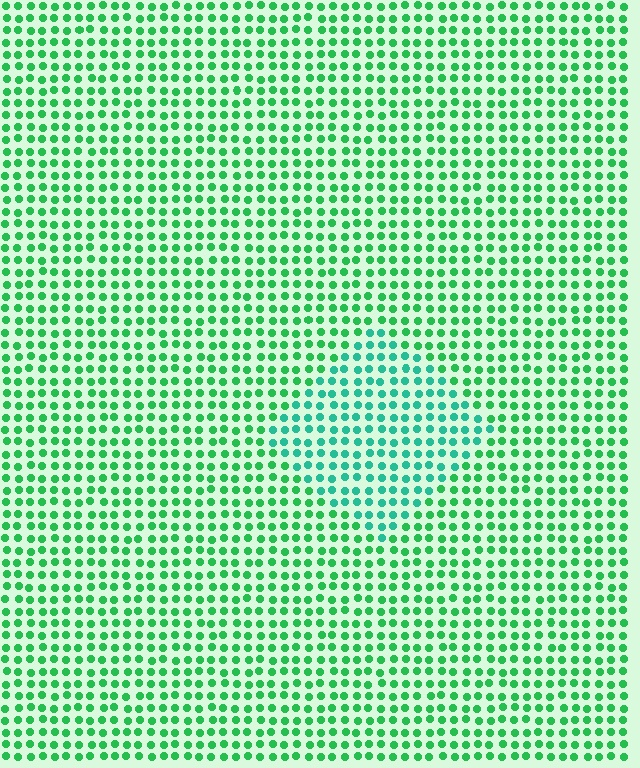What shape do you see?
I see a diamond.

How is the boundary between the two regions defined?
The boundary is defined purely by a slight shift in hue (about 29 degrees). Spacing, size, and orientation are identical on both sides.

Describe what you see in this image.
The image is filled with small green elements in a uniform arrangement. A diamond-shaped region is visible where the elements are tinted to a slightly different hue, forming a subtle color boundary.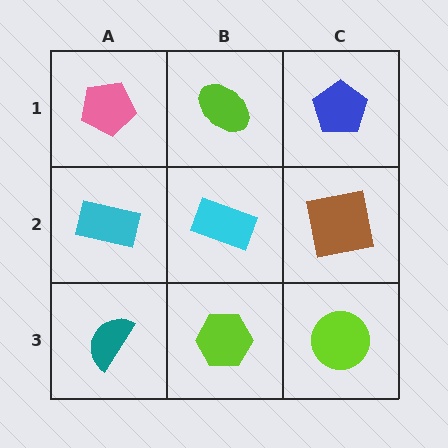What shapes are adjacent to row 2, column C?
A blue pentagon (row 1, column C), a lime circle (row 3, column C), a cyan rectangle (row 2, column B).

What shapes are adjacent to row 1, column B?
A cyan rectangle (row 2, column B), a pink pentagon (row 1, column A), a blue pentagon (row 1, column C).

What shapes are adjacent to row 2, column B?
A lime ellipse (row 1, column B), a lime hexagon (row 3, column B), a cyan rectangle (row 2, column A), a brown square (row 2, column C).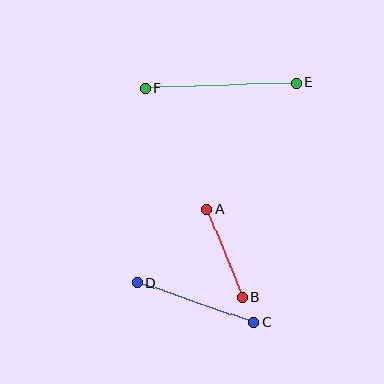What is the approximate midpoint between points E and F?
The midpoint is at approximately (220, 86) pixels.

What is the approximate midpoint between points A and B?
The midpoint is at approximately (225, 253) pixels.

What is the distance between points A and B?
The distance is approximately 95 pixels.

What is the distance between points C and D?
The distance is approximately 123 pixels.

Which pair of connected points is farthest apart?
Points E and F are farthest apart.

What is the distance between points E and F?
The distance is approximately 151 pixels.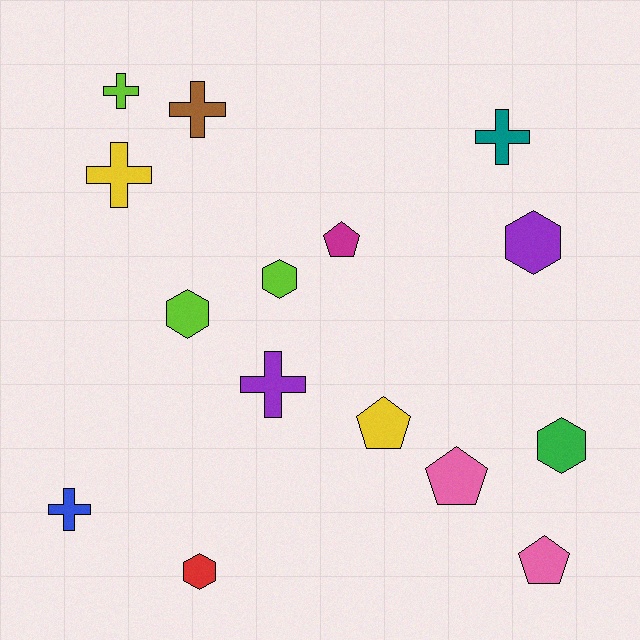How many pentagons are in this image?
There are 4 pentagons.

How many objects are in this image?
There are 15 objects.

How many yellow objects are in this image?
There are 2 yellow objects.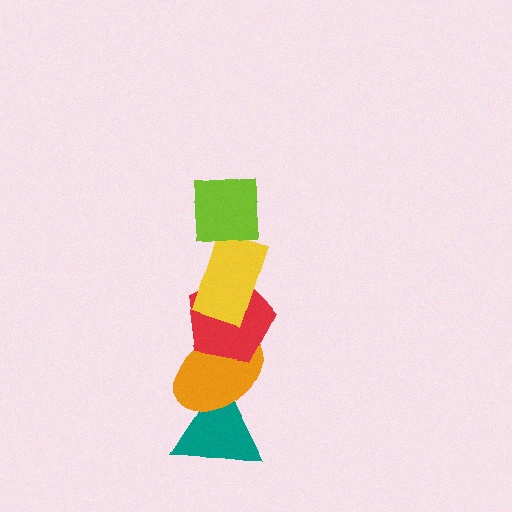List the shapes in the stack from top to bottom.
From top to bottom: the lime square, the yellow rectangle, the red pentagon, the orange ellipse, the teal triangle.